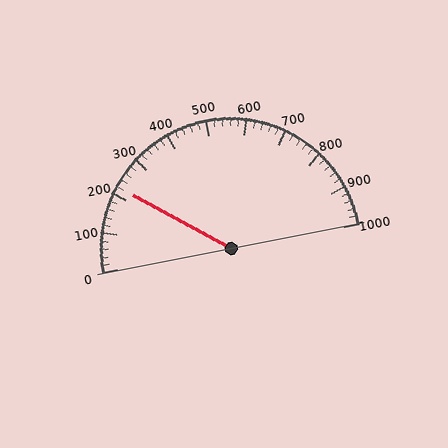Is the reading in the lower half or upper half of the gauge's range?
The reading is in the lower half of the range (0 to 1000).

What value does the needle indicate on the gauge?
The needle indicates approximately 220.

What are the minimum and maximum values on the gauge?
The gauge ranges from 0 to 1000.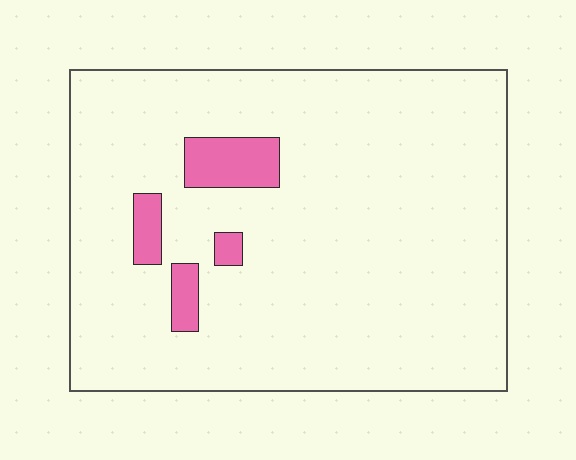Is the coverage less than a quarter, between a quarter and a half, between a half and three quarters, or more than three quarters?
Less than a quarter.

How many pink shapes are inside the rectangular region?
4.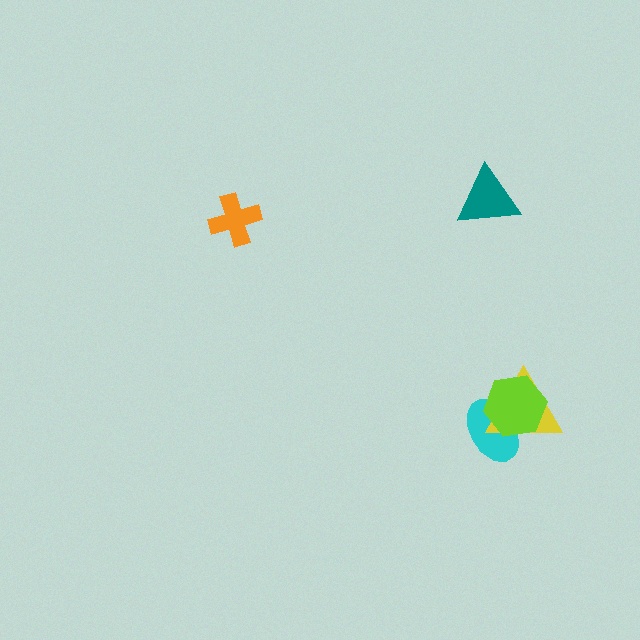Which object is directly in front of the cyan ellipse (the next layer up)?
The yellow triangle is directly in front of the cyan ellipse.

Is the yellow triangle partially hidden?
Yes, it is partially covered by another shape.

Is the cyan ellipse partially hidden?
Yes, it is partially covered by another shape.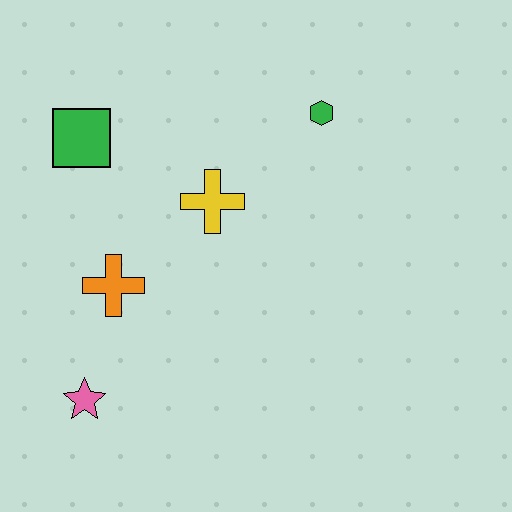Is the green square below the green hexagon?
Yes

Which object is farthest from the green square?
The pink star is farthest from the green square.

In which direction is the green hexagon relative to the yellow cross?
The green hexagon is to the right of the yellow cross.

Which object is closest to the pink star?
The orange cross is closest to the pink star.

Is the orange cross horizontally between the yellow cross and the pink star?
Yes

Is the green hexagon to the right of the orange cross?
Yes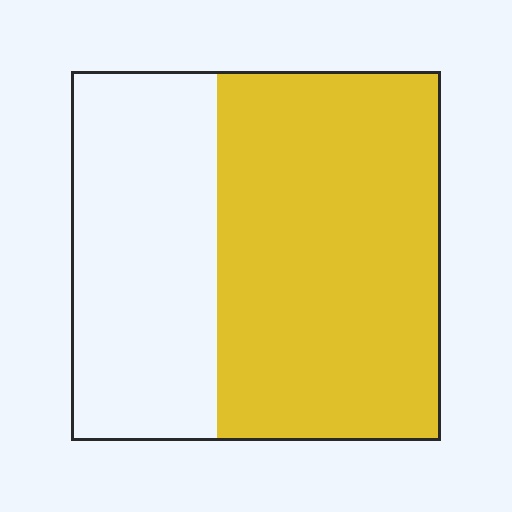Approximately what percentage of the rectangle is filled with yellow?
Approximately 60%.